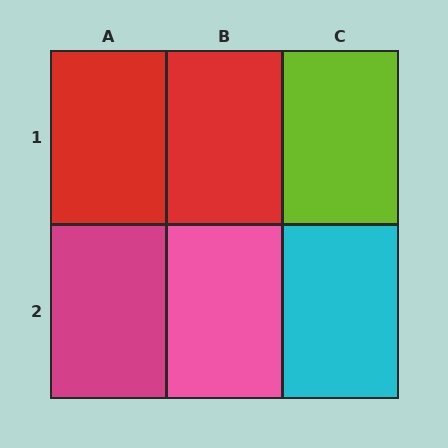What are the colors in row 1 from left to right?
Red, red, lime.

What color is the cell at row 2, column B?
Pink.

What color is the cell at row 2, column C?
Cyan.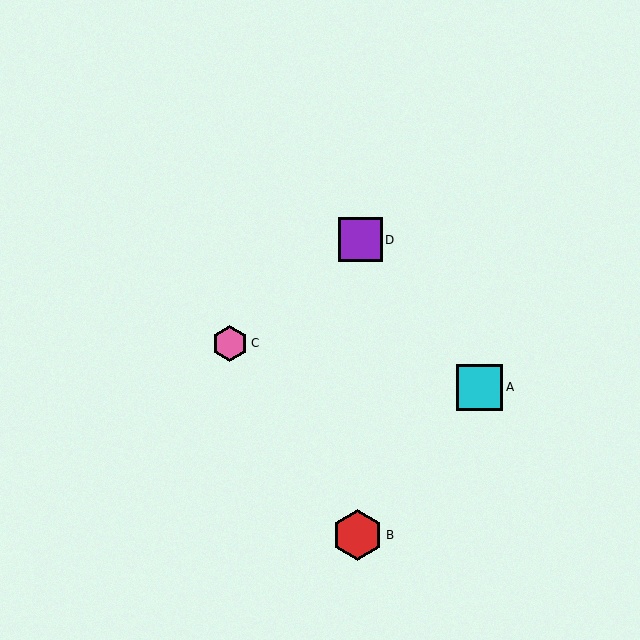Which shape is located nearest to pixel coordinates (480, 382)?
The cyan square (labeled A) at (480, 387) is nearest to that location.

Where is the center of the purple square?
The center of the purple square is at (360, 240).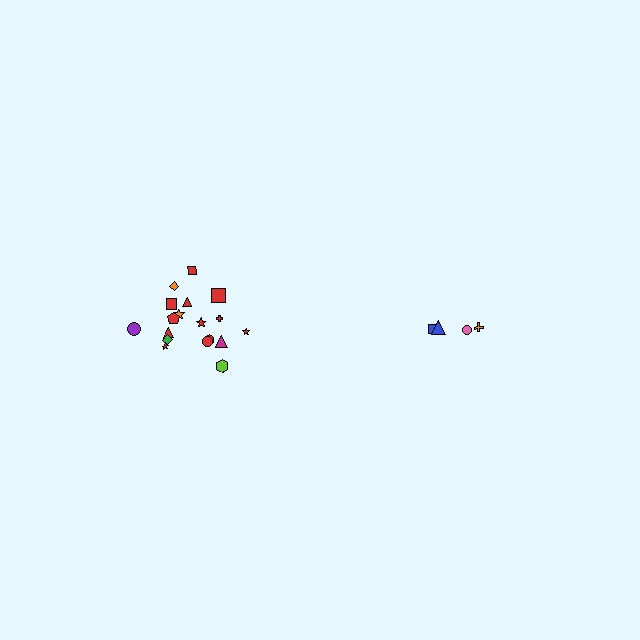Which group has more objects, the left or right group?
The left group.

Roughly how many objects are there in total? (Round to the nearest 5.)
Roughly 20 objects in total.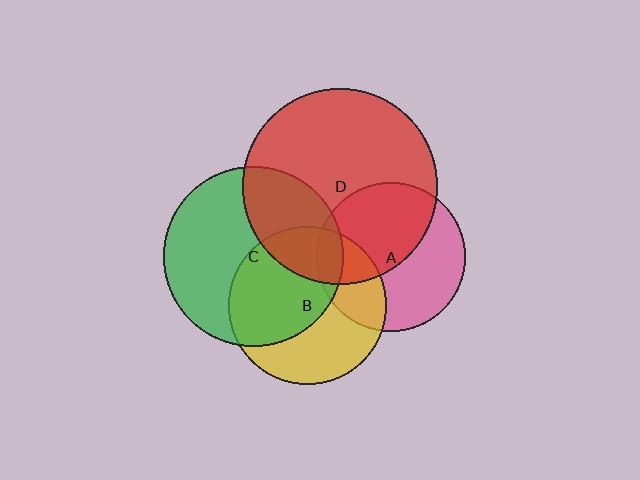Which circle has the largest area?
Circle D (red).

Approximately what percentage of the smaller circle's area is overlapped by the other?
Approximately 30%.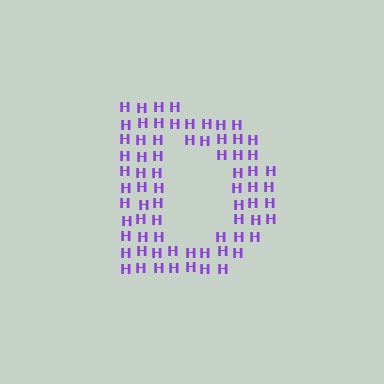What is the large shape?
The large shape is the letter D.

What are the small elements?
The small elements are letter H's.